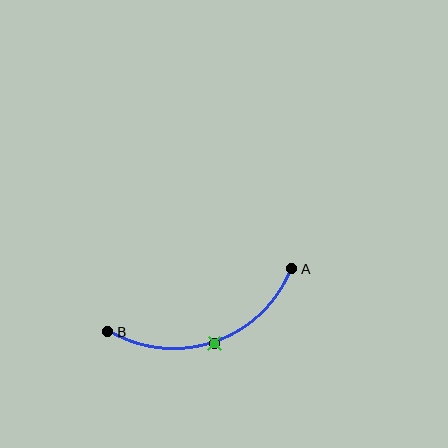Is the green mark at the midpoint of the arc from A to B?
Yes. The green mark lies on the arc at equal arc-length from both A and B — it is the arc midpoint.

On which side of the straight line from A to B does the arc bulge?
The arc bulges below the straight line connecting A and B.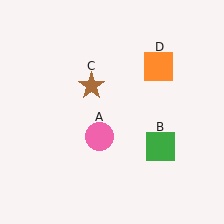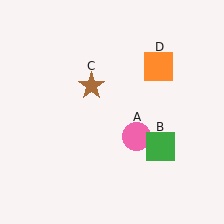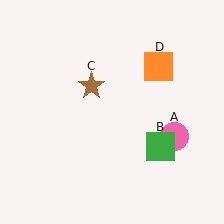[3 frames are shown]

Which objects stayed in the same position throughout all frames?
Green square (object B) and brown star (object C) and orange square (object D) remained stationary.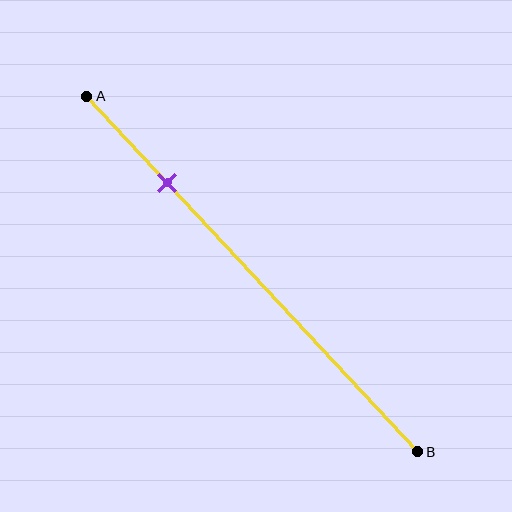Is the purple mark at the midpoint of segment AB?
No, the mark is at about 25% from A, not at the 50% midpoint.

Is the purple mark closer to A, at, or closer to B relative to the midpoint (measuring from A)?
The purple mark is closer to point A than the midpoint of segment AB.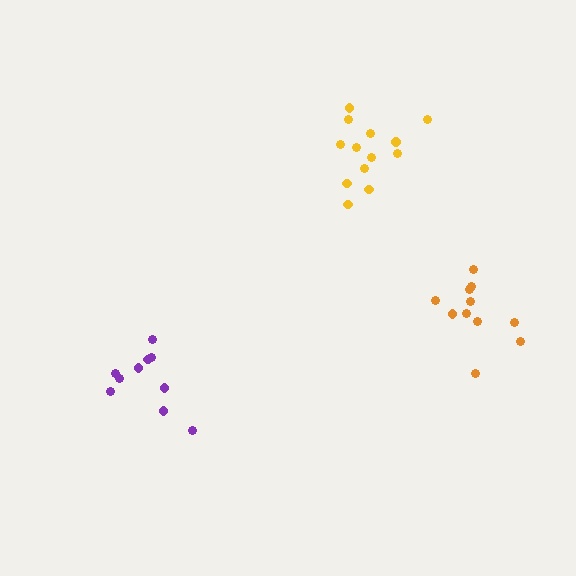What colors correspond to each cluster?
The clusters are colored: purple, orange, yellow.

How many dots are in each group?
Group 1: 10 dots, Group 2: 11 dots, Group 3: 13 dots (34 total).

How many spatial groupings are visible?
There are 3 spatial groupings.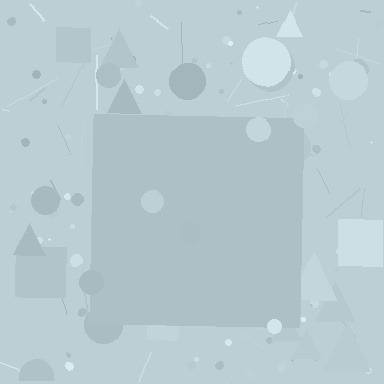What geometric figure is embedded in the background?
A square is embedded in the background.